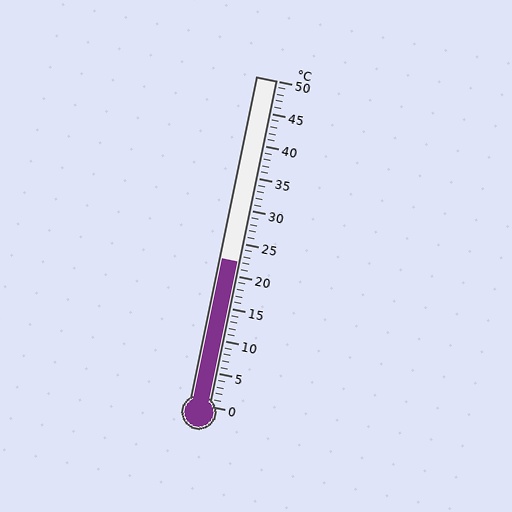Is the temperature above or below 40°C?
The temperature is below 40°C.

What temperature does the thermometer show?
The thermometer shows approximately 22°C.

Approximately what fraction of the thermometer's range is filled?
The thermometer is filled to approximately 45% of its range.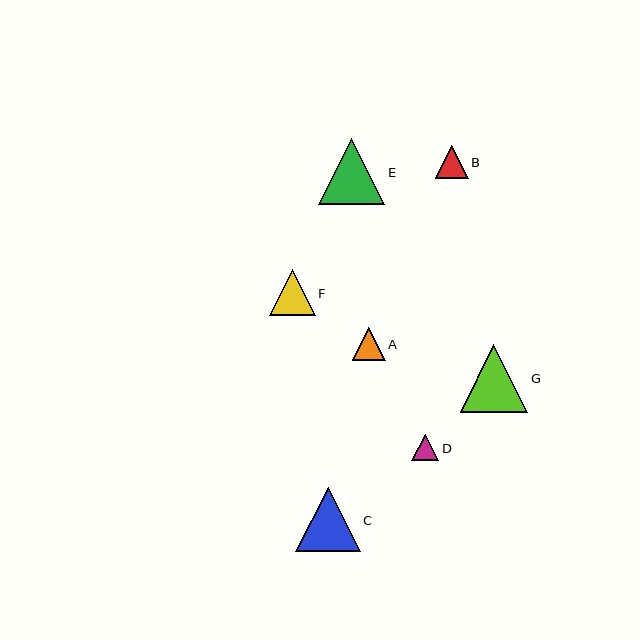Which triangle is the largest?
Triangle G is the largest with a size of approximately 68 pixels.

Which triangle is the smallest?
Triangle D is the smallest with a size of approximately 27 pixels.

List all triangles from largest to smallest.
From largest to smallest: G, E, C, F, A, B, D.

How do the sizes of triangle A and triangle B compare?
Triangle A and triangle B are approximately the same size.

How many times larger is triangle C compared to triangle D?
Triangle C is approximately 2.4 times the size of triangle D.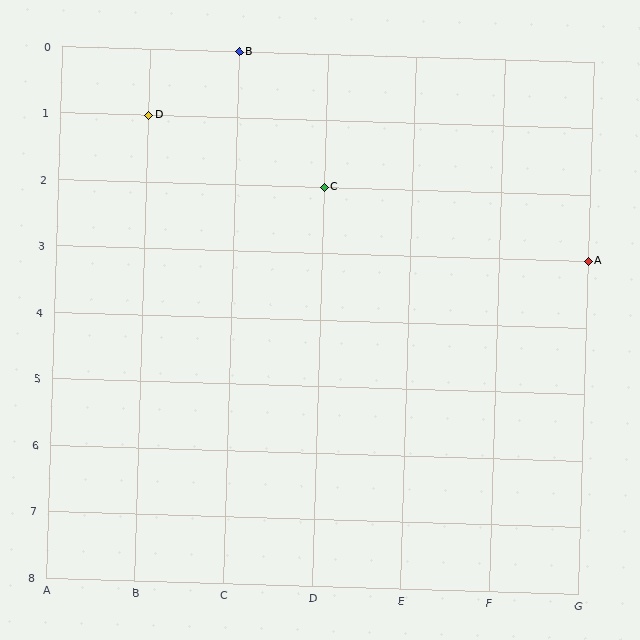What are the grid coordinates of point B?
Point B is at grid coordinates (C, 0).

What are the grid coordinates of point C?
Point C is at grid coordinates (D, 2).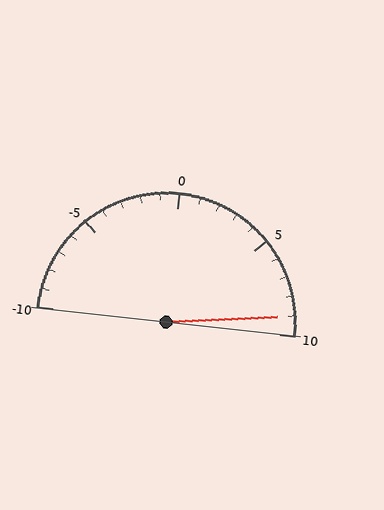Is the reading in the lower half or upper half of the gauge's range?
The reading is in the upper half of the range (-10 to 10).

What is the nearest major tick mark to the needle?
The nearest major tick mark is 10.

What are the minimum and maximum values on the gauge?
The gauge ranges from -10 to 10.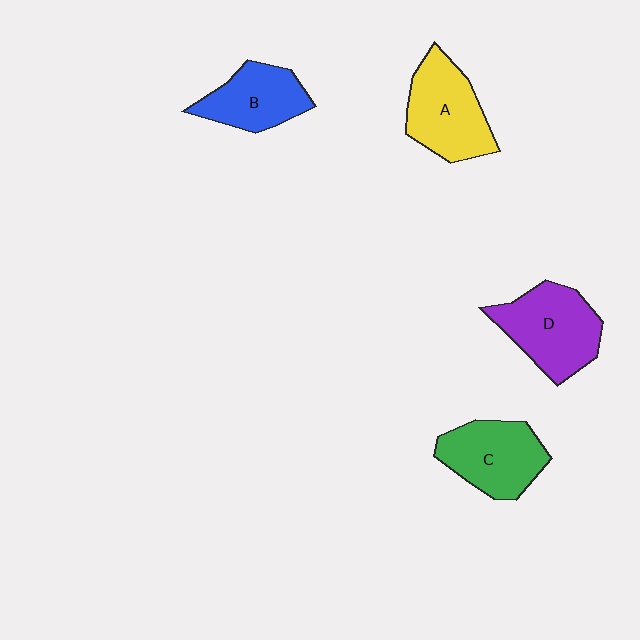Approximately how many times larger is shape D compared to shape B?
Approximately 1.3 times.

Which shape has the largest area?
Shape D (purple).